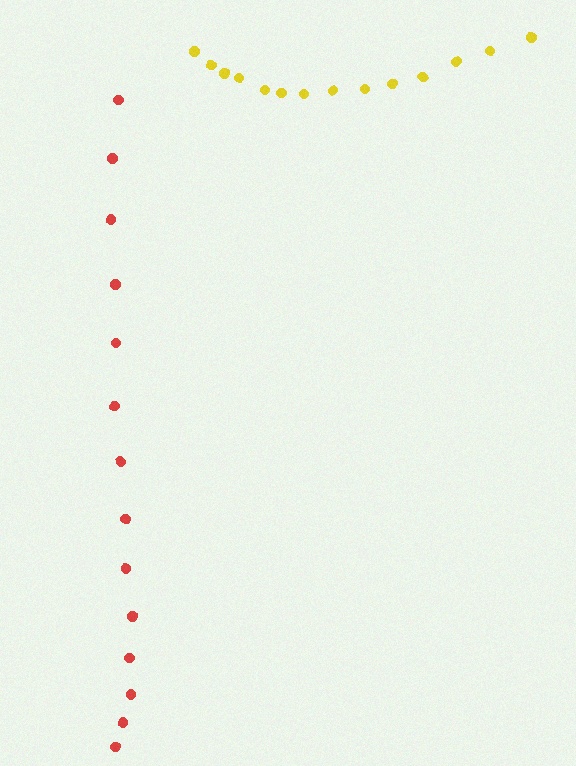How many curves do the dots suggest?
There are 2 distinct paths.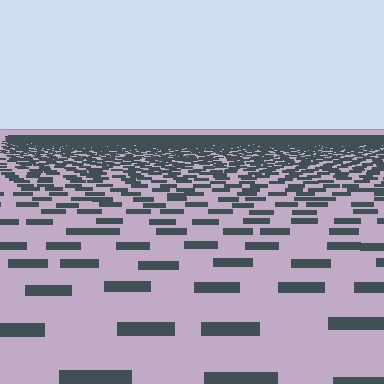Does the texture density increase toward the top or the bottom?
Density increases toward the top.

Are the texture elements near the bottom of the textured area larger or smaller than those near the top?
Larger. Near the bottom, elements are closer to the viewer and appear at a bigger on-screen size.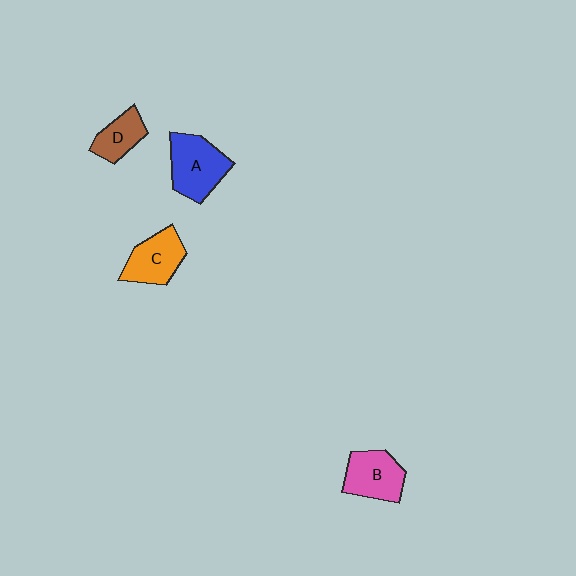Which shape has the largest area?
Shape A (blue).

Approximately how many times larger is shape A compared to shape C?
Approximately 1.2 times.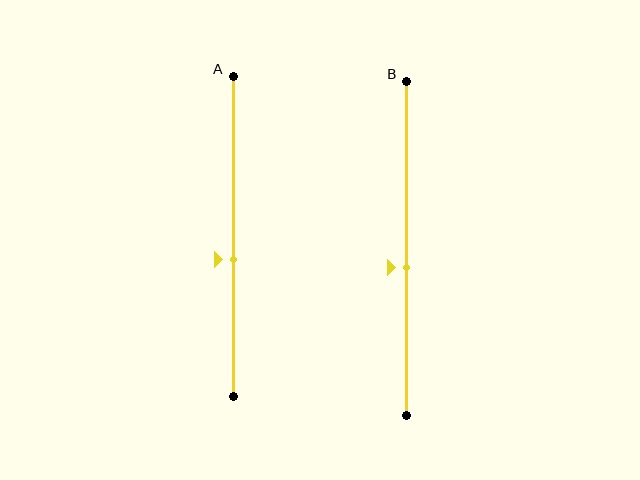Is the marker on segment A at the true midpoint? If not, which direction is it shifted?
No, the marker on segment A is shifted downward by about 7% of the segment length.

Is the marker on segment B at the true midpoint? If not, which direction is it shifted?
No, the marker on segment B is shifted downward by about 6% of the segment length.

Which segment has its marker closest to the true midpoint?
Segment B has its marker closest to the true midpoint.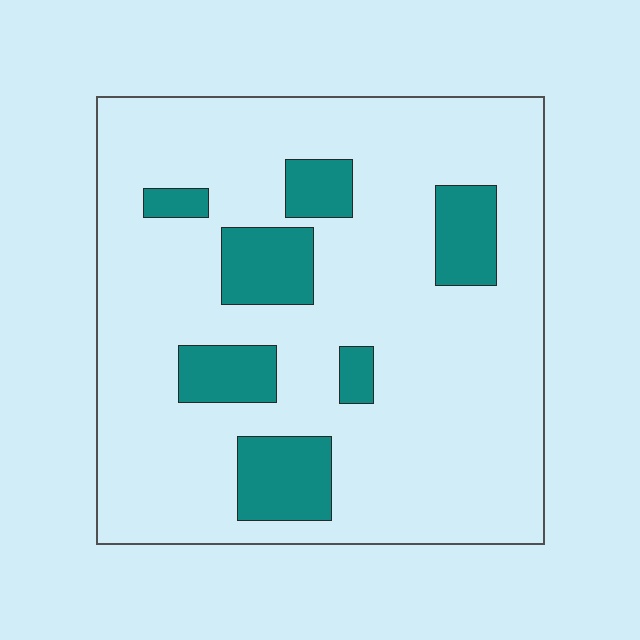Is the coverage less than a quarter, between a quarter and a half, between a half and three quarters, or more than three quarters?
Less than a quarter.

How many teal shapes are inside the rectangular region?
7.